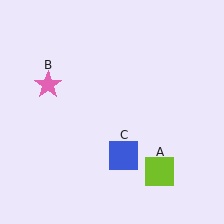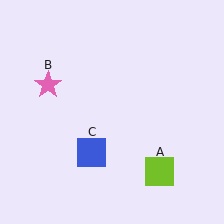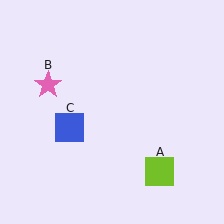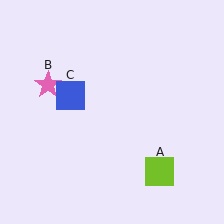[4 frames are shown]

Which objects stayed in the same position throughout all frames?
Lime square (object A) and pink star (object B) remained stationary.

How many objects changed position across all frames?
1 object changed position: blue square (object C).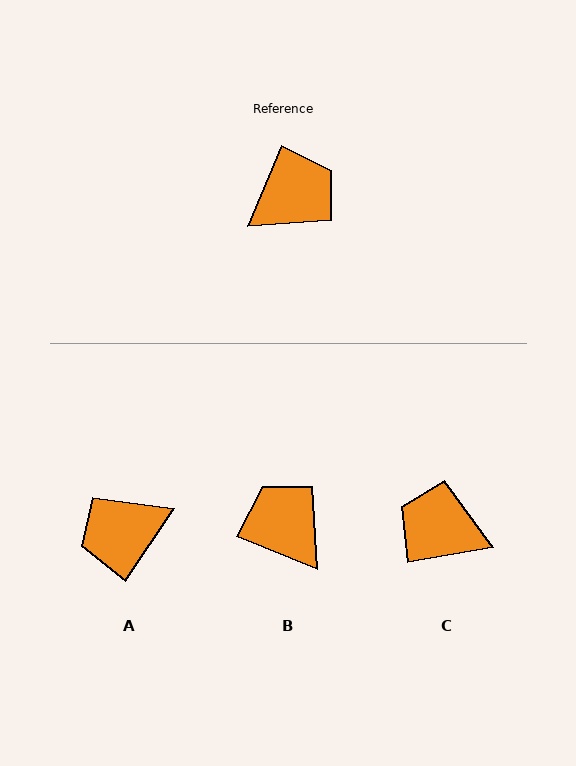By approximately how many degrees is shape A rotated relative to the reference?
Approximately 168 degrees counter-clockwise.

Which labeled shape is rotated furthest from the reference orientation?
A, about 168 degrees away.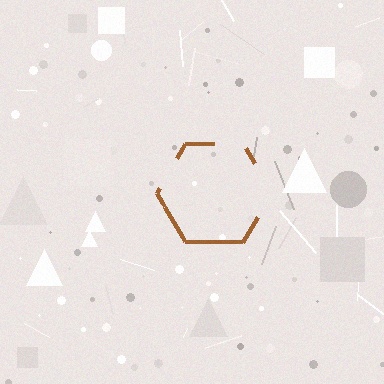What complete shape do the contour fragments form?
The contour fragments form a hexagon.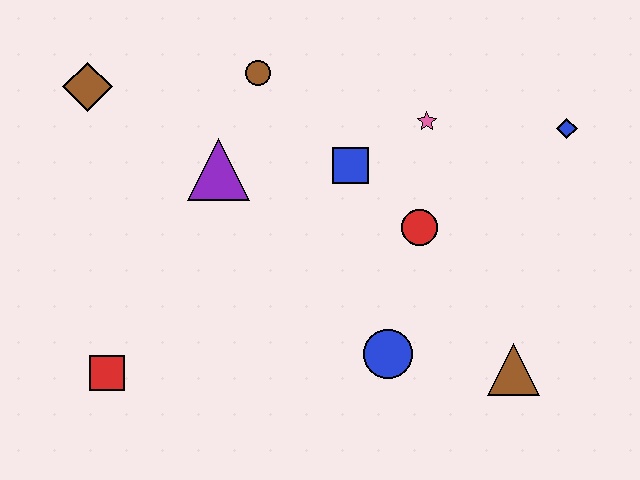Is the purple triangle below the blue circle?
No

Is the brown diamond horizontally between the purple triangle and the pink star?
No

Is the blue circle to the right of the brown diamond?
Yes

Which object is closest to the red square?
The purple triangle is closest to the red square.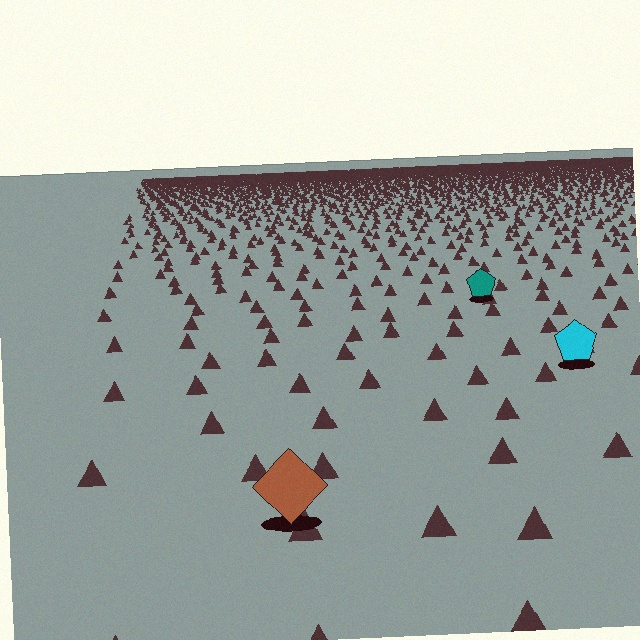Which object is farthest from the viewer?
The teal pentagon is farthest from the viewer. It appears smaller and the ground texture around it is denser.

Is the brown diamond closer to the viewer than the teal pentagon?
Yes. The brown diamond is closer — you can tell from the texture gradient: the ground texture is coarser near it.